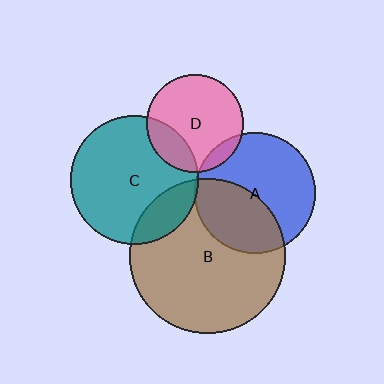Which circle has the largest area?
Circle B (brown).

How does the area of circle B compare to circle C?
Approximately 1.5 times.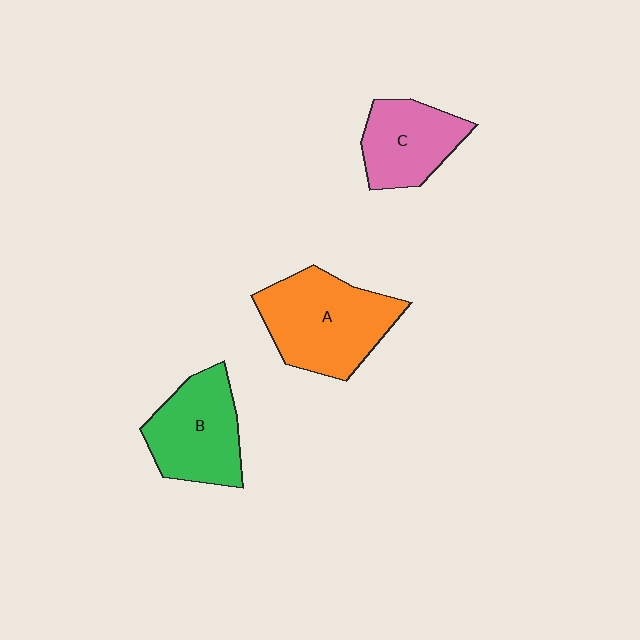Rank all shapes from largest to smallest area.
From largest to smallest: A (orange), B (green), C (pink).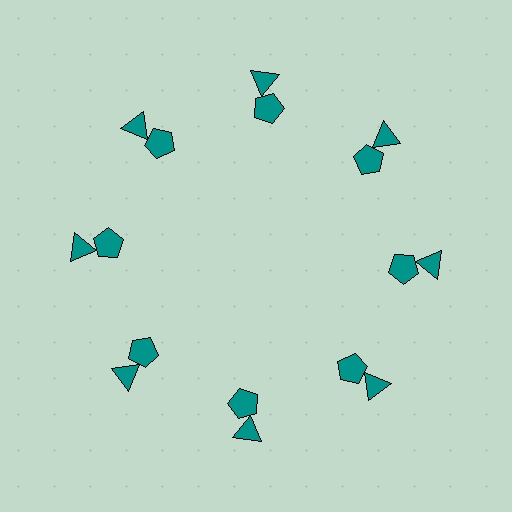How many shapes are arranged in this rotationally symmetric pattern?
There are 16 shapes, arranged in 8 groups of 2.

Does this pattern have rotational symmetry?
Yes, this pattern has 8-fold rotational symmetry. It looks the same after rotating 45 degrees around the center.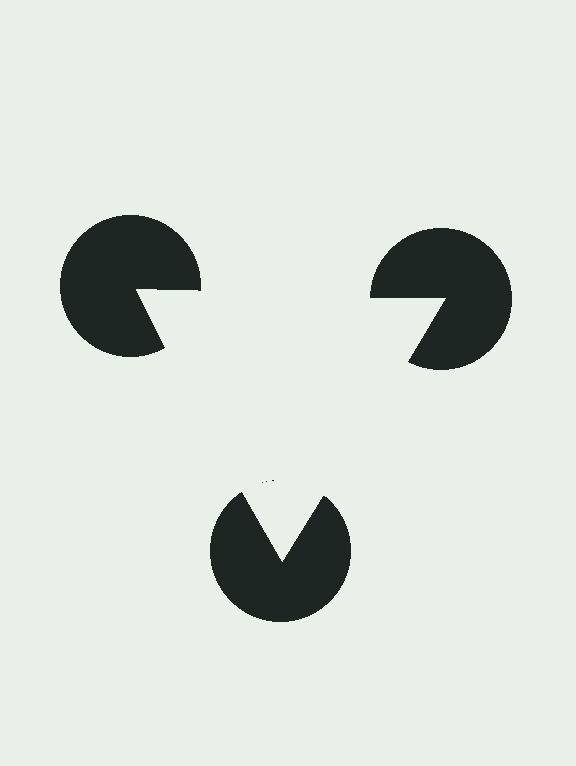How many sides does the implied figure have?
3 sides.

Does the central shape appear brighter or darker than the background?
It typically appears slightly brighter than the background, even though no actual brightness change is drawn.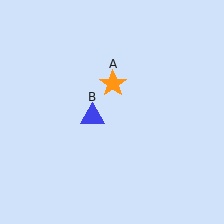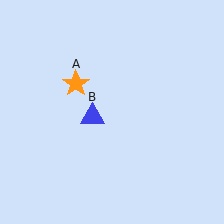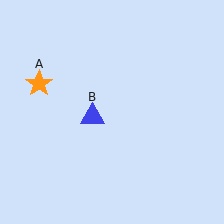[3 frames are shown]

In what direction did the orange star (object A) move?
The orange star (object A) moved left.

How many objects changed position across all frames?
1 object changed position: orange star (object A).